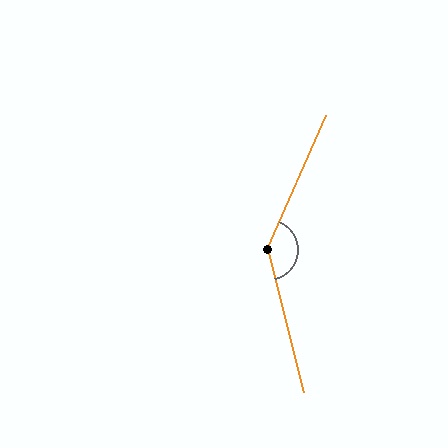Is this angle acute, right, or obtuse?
It is obtuse.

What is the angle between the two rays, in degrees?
Approximately 142 degrees.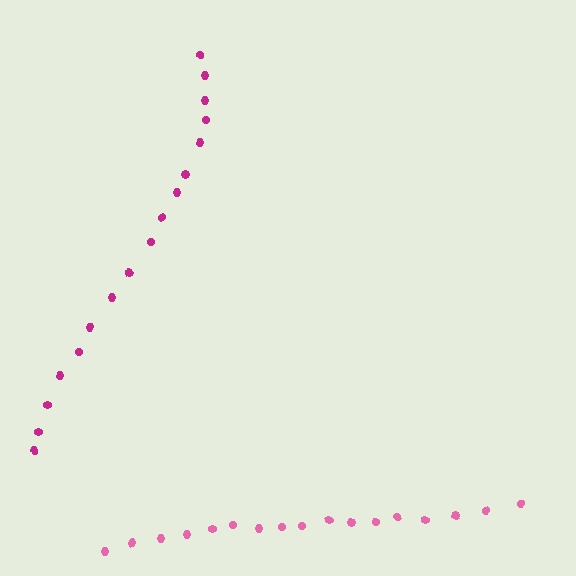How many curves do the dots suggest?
There are 2 distinct paths.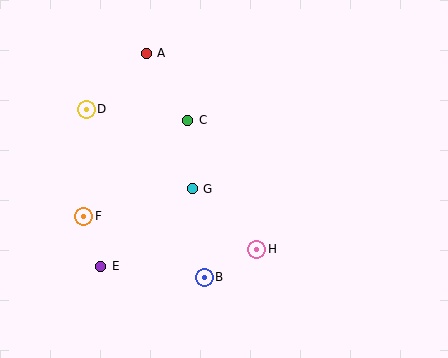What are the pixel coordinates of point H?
Point H is at (257, 249).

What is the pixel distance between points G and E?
The distance between G and E is 120 pixels.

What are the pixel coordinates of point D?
Point D is at (86, 109).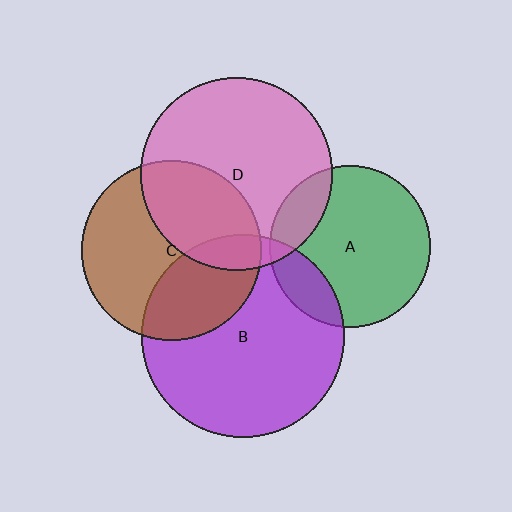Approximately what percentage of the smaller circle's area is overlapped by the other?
Approximately 10%.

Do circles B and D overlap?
Yes.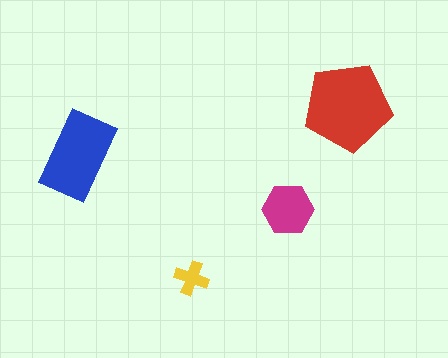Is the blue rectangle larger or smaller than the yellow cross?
Larger.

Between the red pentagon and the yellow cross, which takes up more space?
The red pentagon.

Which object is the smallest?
The yellow cross.